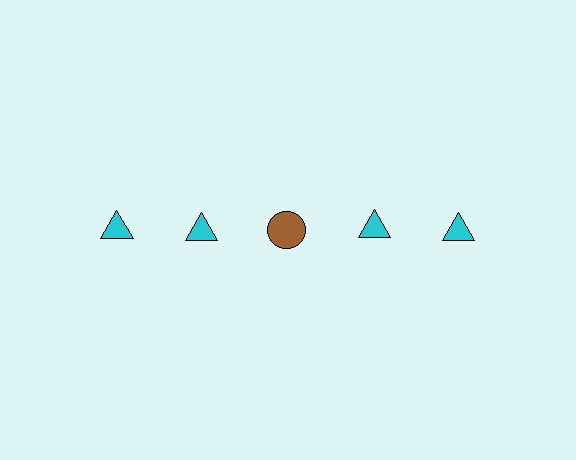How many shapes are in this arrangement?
There are 5 shapes arranged in a grid pattern.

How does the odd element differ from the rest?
It differs in both color (brown instead of cyan) and shape (circle instead of triangle).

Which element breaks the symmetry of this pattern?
The brown circle in the top row, center column breaks the symmetry. All other shapes are cyan triangles.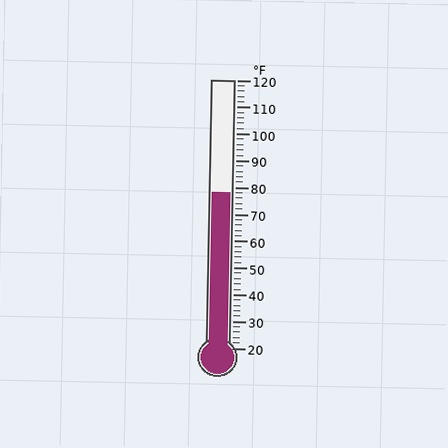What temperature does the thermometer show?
The thermometer shows approximately 78°F.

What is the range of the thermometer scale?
The thermometer scale ranges from 20°F to 120°F.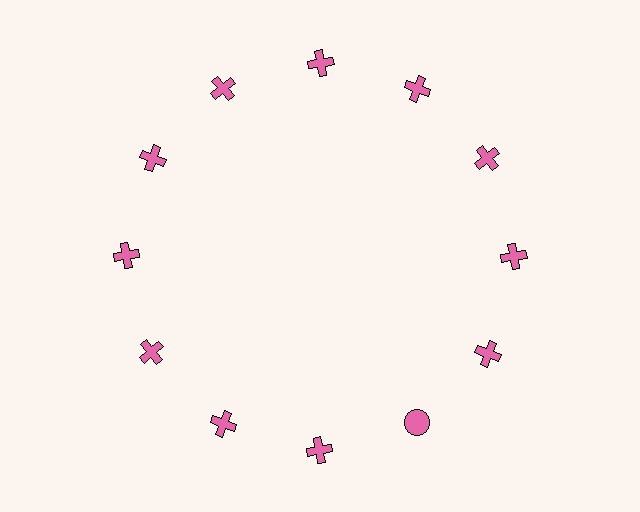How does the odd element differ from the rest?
It has a different shape: circle instead of cross.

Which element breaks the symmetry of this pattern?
The pink circle at roughly the 5 o'clock position breaks the symmetry. All other shapes are pink crosses.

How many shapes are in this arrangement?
There are 12 shapes arranged in a ring pattern.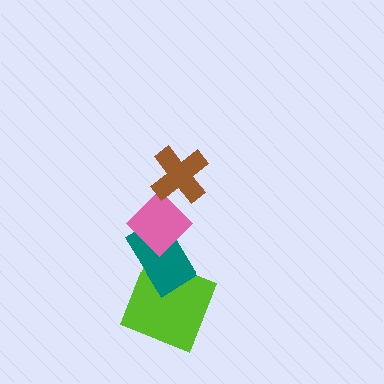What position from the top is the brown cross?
The brown cross is 1st from the top.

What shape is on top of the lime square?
The teal rectangle is on top of the lime square.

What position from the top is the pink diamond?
The pink diamond is 2nd from the top.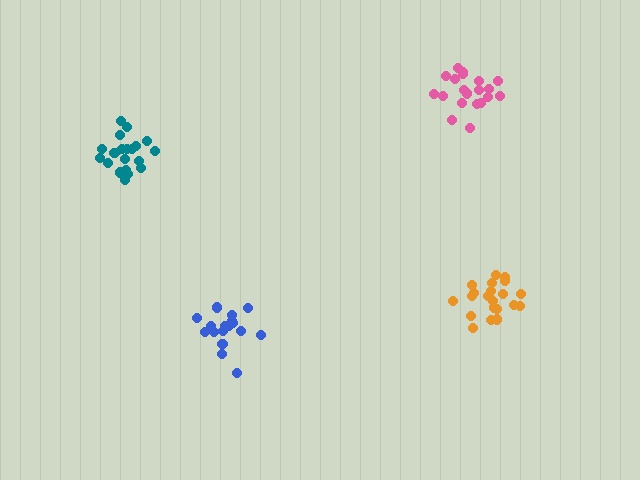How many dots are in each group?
Group 1: 20 dots, Group 2: 21 dots, Group 3: 18 dots, Group 4: 20 dots (79 total).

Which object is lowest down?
The blue cluster is bottommost.